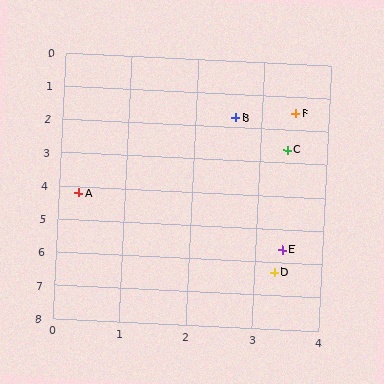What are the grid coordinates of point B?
Point B is at approximately (2.6, 1.7).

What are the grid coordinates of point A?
Point A is at approximately (0.3, 4.2).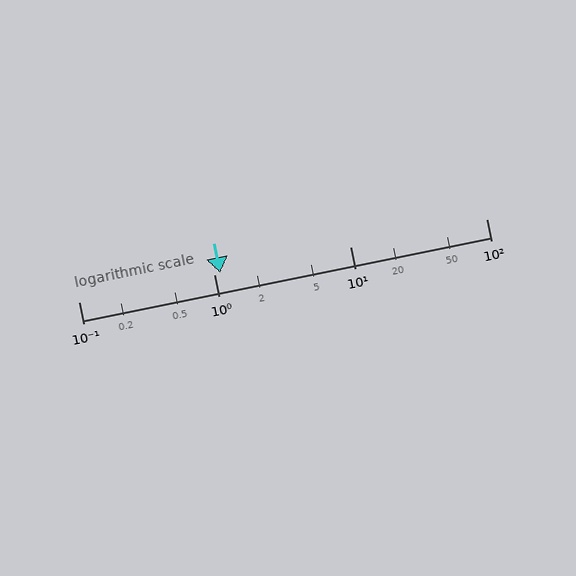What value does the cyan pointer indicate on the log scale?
The pointer indicates approximately 1.1.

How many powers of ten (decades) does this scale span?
The scale spans 3 decades, from 0.1 to 100.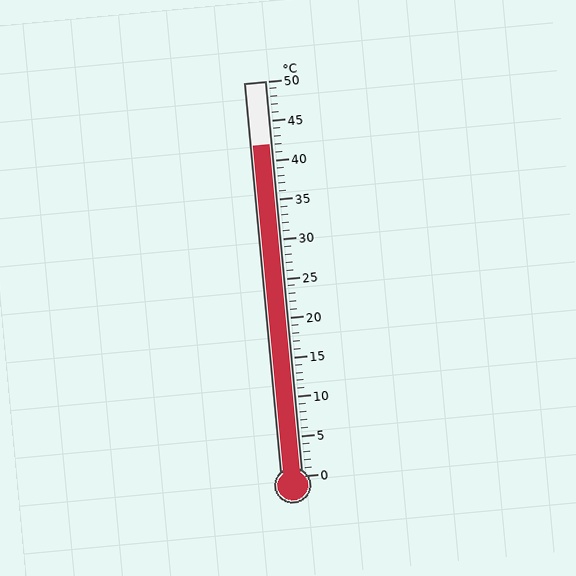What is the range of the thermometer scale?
The thermometer scale ranges from 0°C to 50°C.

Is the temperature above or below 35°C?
The temperature is above 35°C.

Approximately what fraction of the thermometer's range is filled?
The thermometer is filled to approximately 85% of its range.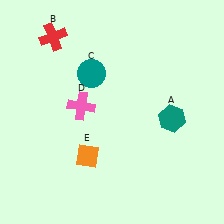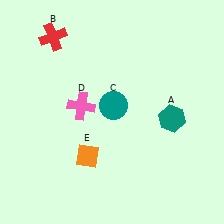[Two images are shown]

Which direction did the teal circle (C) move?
The teal circle (C) moved down.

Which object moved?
The teal circle (C) moved down.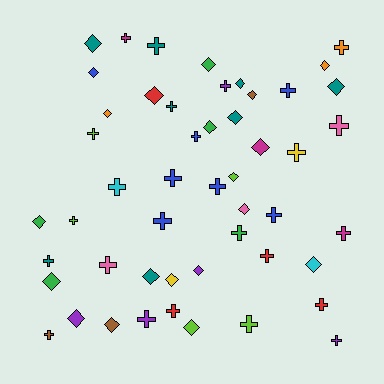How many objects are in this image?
There are 50 objects.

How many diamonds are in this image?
There are 23 diamonds.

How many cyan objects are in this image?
There are 2 cyan objects.